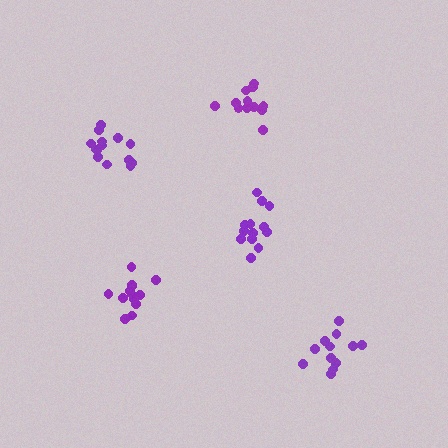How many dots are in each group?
Group 1: 12 dots, Group 2: 14 dots, Group 3: 14 dots, Group 4: 12 dots, Group 5: 13 dots (65 total).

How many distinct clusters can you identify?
There are 5 distinct clusters.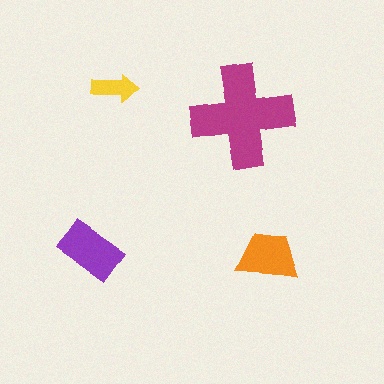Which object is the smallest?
The yellow arrow.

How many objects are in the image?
There are 4 objects in the image.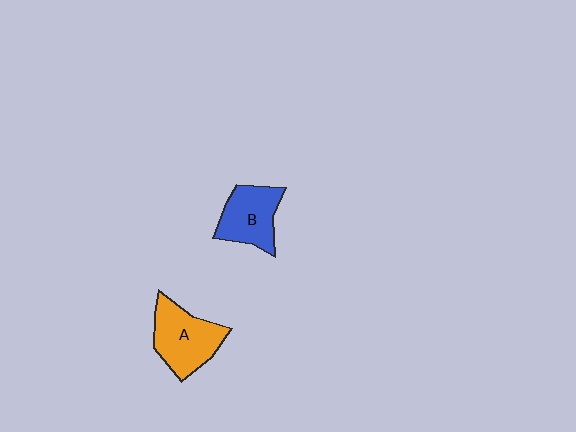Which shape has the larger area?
Shape A (orange).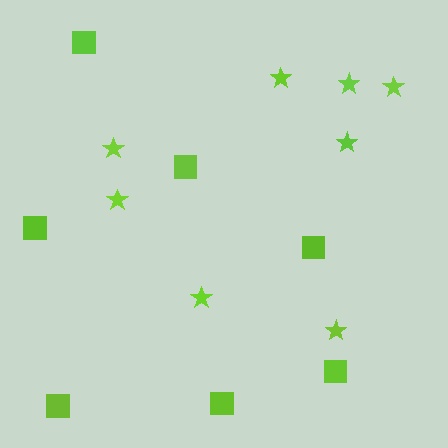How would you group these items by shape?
There are 2 groups: one group of squares (7) and one group of stars (8).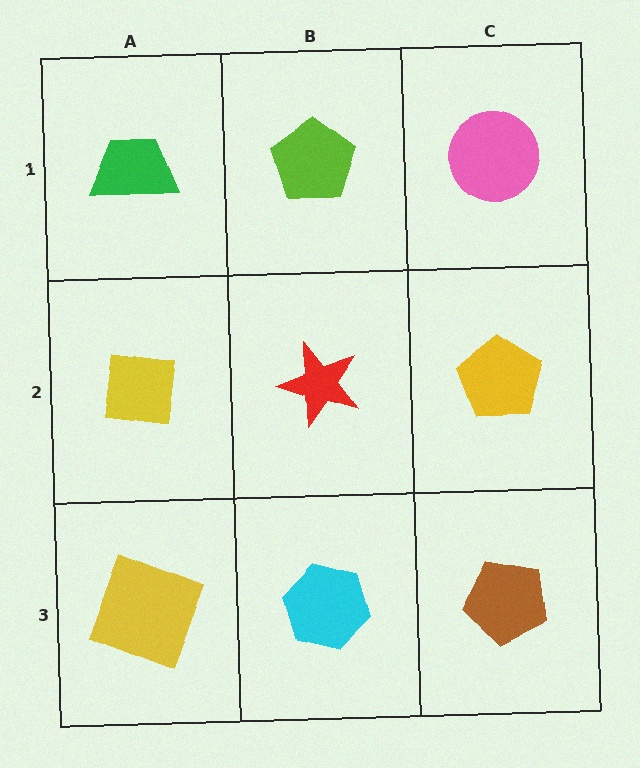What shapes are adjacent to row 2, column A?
A green trapezoid (row 1, column A), a yellow square (row 3, column A), a red star (row 2, column B).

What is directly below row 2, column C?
A brown pentagon.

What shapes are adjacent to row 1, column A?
A yellow square (row 2, column A), a lime pentagon (row 1, column B).